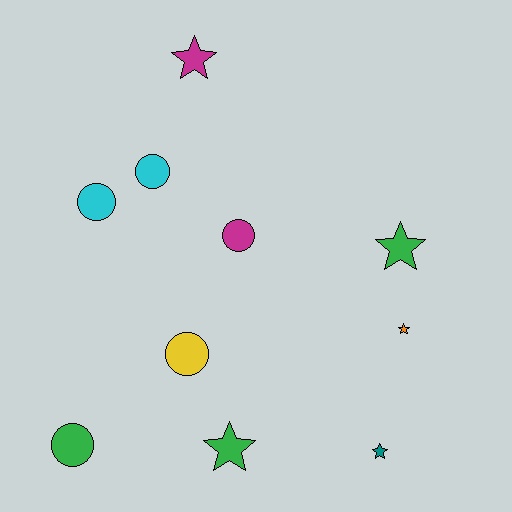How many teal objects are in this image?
There is 1 teal object.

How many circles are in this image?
There are 5 circles.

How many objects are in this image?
There are 10 objects.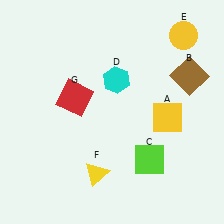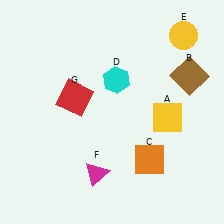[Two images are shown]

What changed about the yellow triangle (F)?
In Image 1, F is yellow. In Image 2, it changed to magenta.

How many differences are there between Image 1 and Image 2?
There are 2 differences between the two images.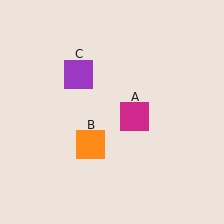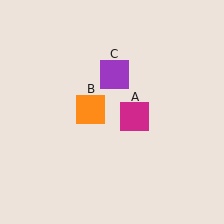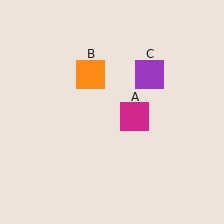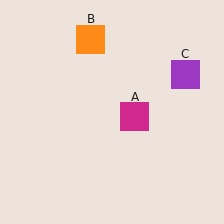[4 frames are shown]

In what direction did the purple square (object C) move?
The purple square (object C) moved right.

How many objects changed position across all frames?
2 objects changed position: orange square (object B), purple square (object C).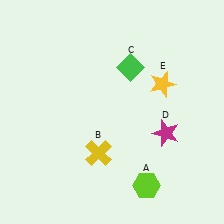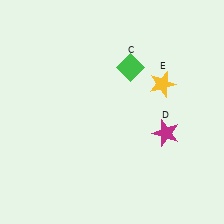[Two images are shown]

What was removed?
The yellow cross (B), the lime hexagon (A) were removed in Image 2.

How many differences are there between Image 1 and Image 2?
There are 2 differences between the two images.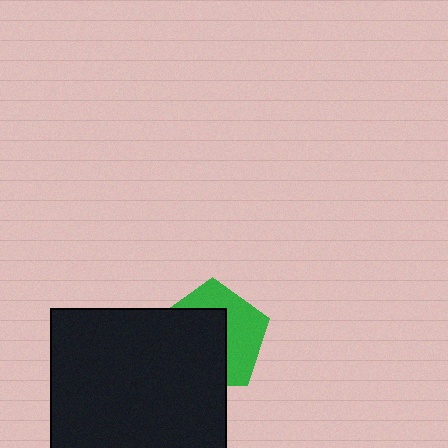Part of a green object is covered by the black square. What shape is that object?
It is a pentagon.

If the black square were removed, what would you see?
You would see the complete green pentagon.